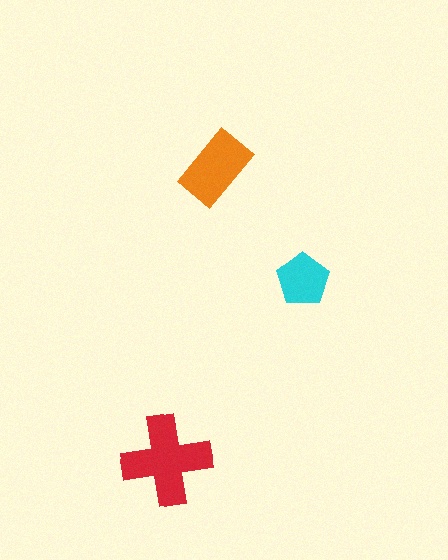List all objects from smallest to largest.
The cyan pentagon, the orange rectangle, the red cross.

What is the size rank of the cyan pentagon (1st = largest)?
3rd.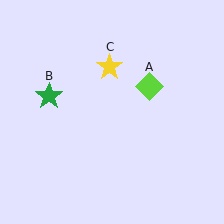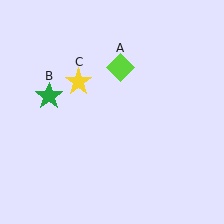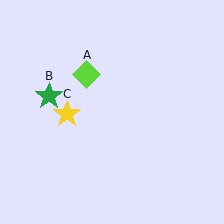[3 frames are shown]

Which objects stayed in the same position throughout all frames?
Green star (object B) remained stationary.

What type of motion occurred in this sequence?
The lime diamond (object A), yellow star (object C) rotated counterclockwise around the center of the scene.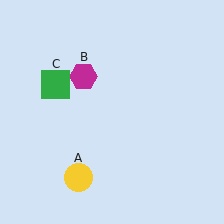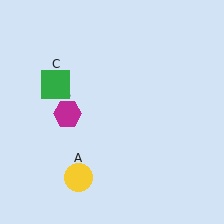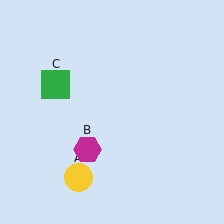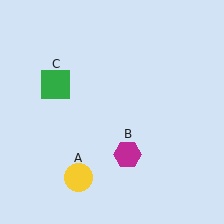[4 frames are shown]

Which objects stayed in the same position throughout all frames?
Yellow circle (object A) and green square (object C) remained stationary.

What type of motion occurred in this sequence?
The magenta hexagon (object B) rotated counterclockwise around the center of the scene.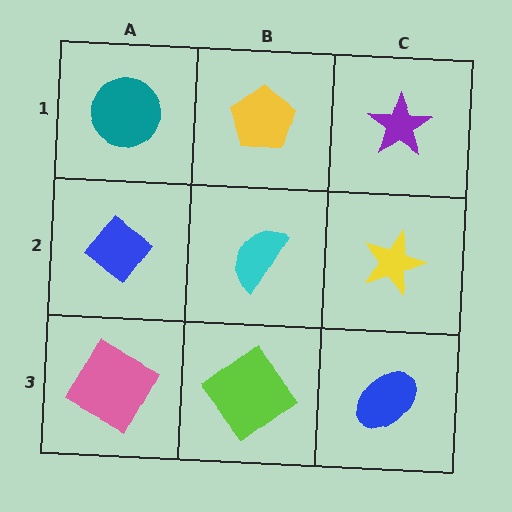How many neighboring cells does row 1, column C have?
2.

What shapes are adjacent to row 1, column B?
A cyan semicircle (row 2, column B), a teal circle (row 1, column A), a purple star (row 1, column C).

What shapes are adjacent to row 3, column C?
A yellow star (row 2, column C), a lime diamond (row 3, column B).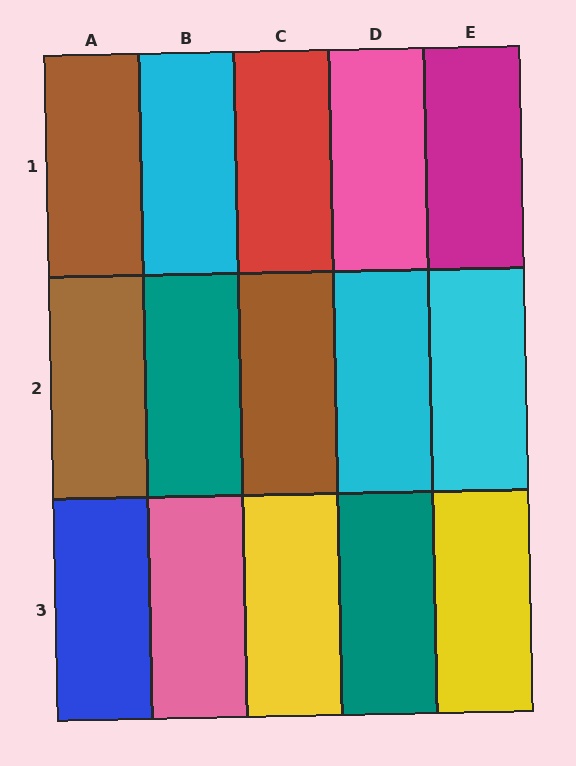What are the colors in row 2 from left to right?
Brown, teal, brown, cyan, cyan.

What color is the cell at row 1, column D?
Pink.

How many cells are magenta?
1 cell is magenta.